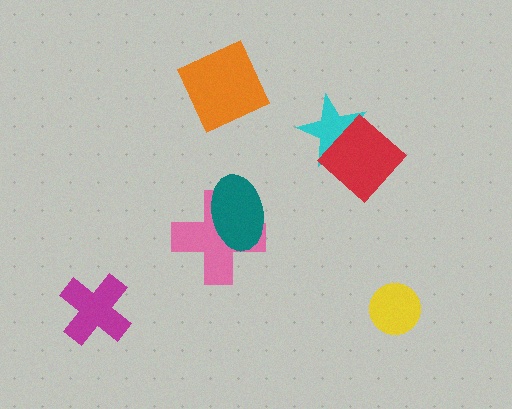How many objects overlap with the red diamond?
1 object overlaps with the red diamond.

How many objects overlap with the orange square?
0 objects overlap with the orange square.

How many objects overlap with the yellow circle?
0 objects overlap with the yellow circle.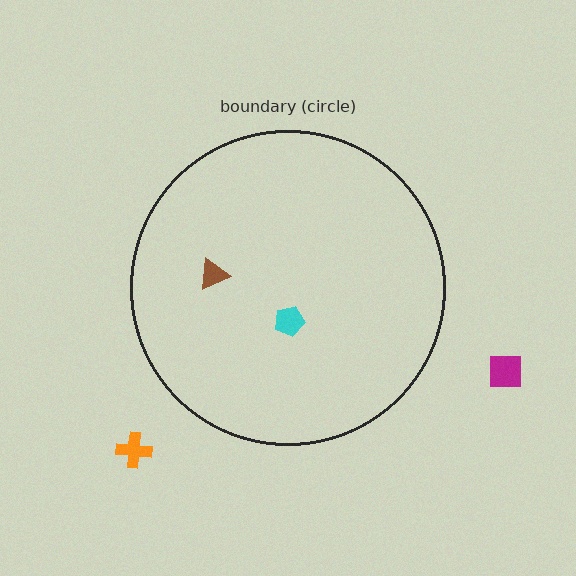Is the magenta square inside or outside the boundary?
Outside.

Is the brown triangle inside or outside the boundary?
Inside.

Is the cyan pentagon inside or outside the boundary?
Inside.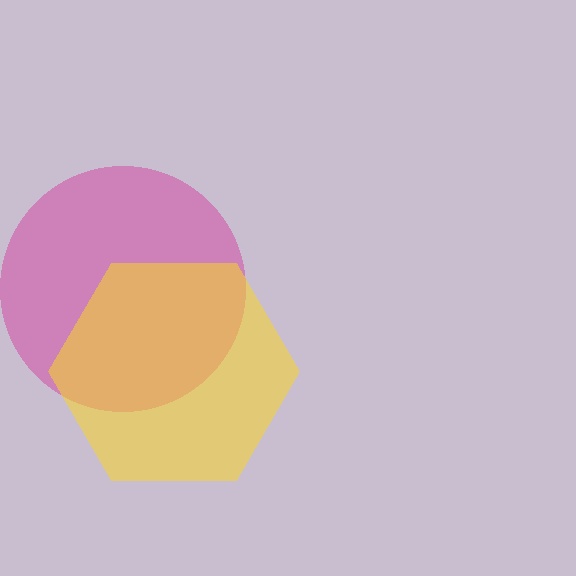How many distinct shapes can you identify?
There are 2 distinct shapes: a magenta circle, a yellow hexagon.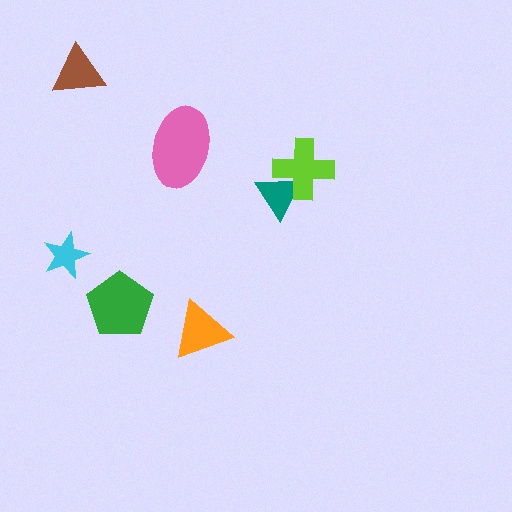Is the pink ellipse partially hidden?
No, no other shape covers it.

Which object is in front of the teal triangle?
The lime cross is in front of the teal triangle.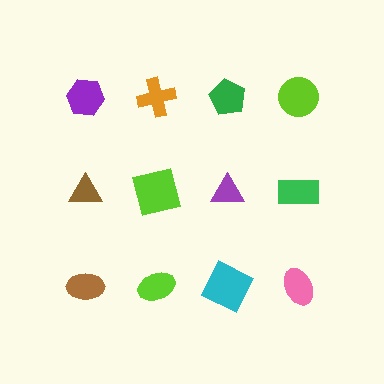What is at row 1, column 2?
An orange cross.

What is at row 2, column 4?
A green rectangle.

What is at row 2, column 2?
A lime square.